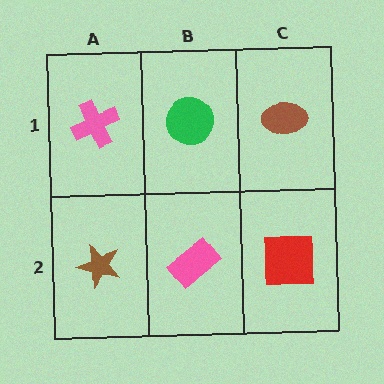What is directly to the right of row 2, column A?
A pink rectangle.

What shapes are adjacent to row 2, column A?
A pink cross (row 1, column A), a pink rectangle (row 2, column B).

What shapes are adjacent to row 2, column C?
A brown ellipse (row 1, column C), a pink rectangle (row 2, column B).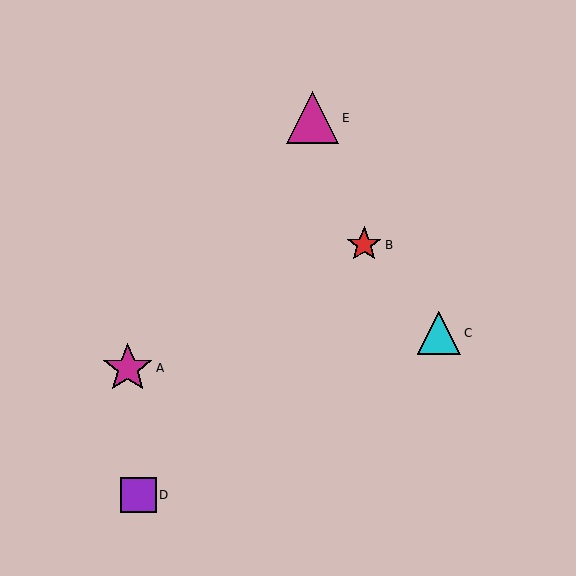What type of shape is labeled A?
Shape A is a magenta star.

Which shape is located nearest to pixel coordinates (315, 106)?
The magenta triangle (labeled E) at (313, 118) is nearest to that location.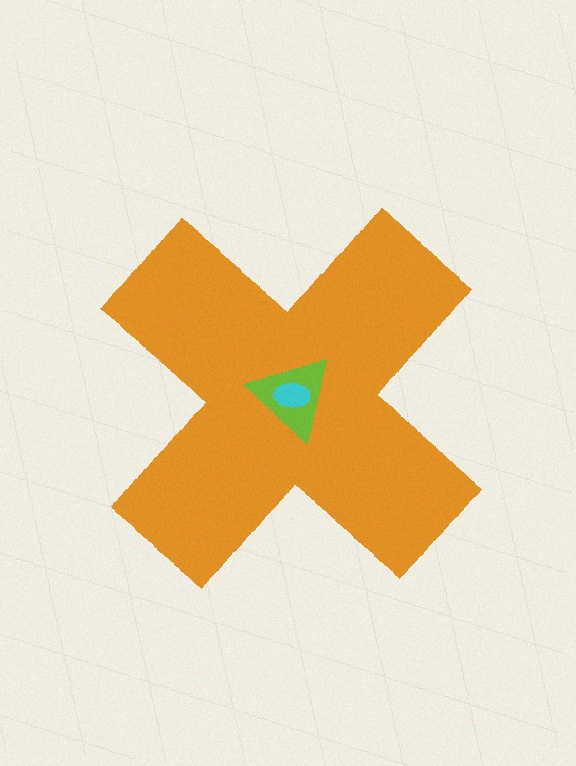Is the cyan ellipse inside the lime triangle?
Yes.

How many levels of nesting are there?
3.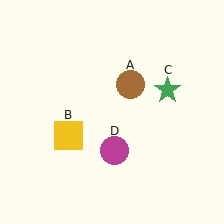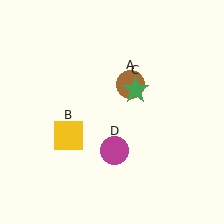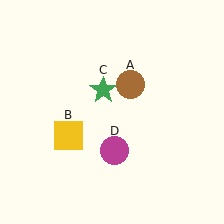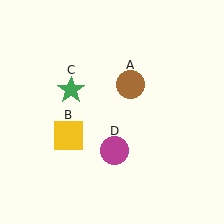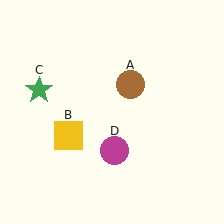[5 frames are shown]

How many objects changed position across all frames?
1 object changed position: green star (object C).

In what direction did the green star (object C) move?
The green star (object C) moved left.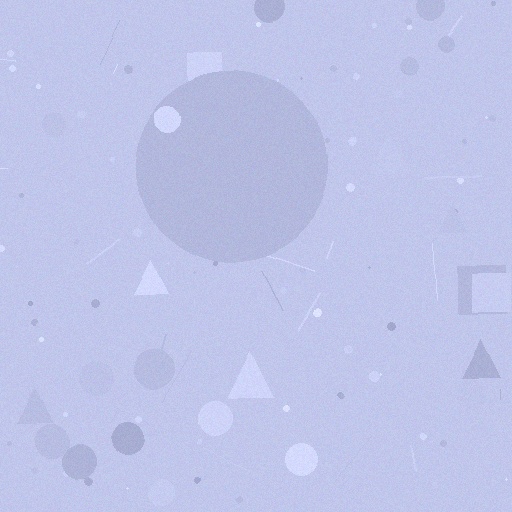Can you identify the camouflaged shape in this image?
The camouflaged shape is a circle.